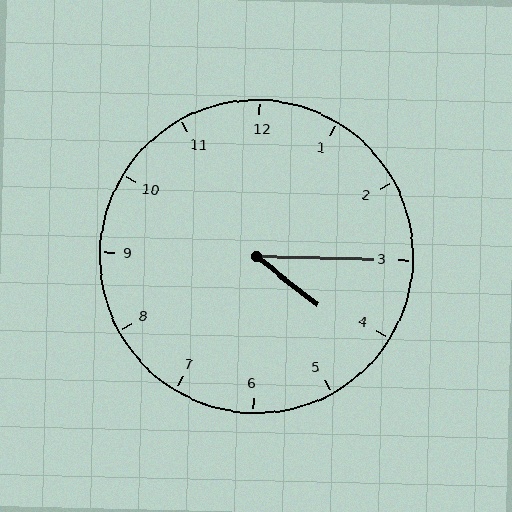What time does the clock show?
4:15.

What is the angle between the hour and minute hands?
Approximately 38 degrees.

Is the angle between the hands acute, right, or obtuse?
It is acute.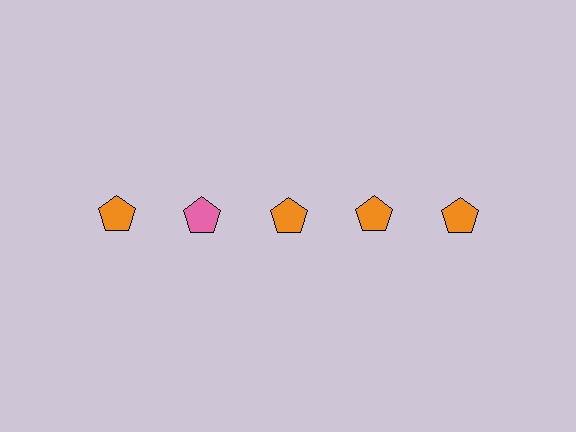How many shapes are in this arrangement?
There are 5 shapes arranged in a grid pattern.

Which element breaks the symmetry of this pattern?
The pink pentagon in the top row, second from left column breaks the symmetry. All other shapes are orange pentagons.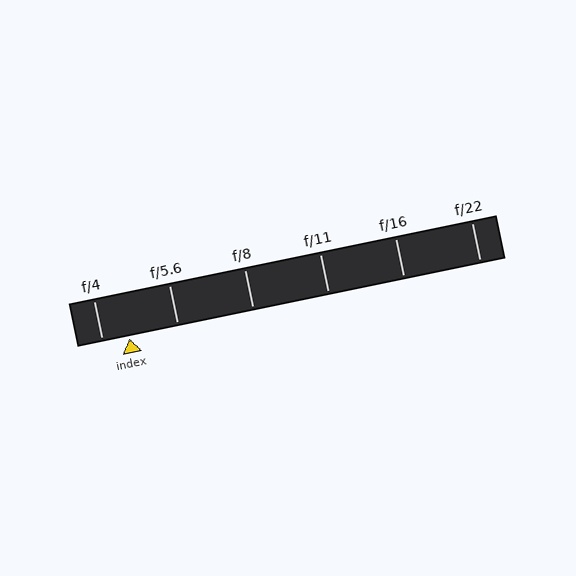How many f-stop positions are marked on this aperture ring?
There are 6 f-stop positions marked.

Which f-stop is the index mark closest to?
The index mark is closest to f/4.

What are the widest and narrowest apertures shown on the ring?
The widest aperture shown is f/4 and the narrowest is f/22.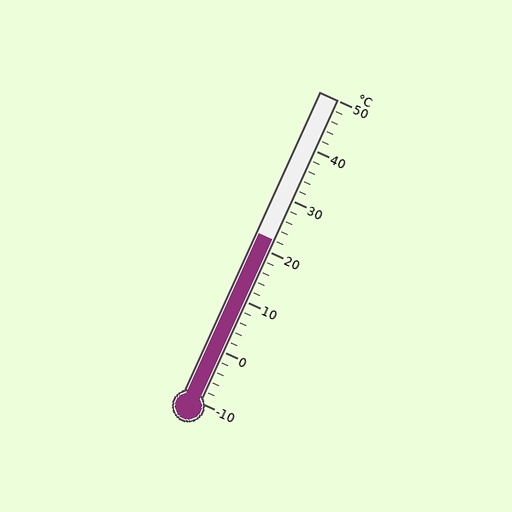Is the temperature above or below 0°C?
The temperature is above 0°C.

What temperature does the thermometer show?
The thermometer shows approximately 22°C.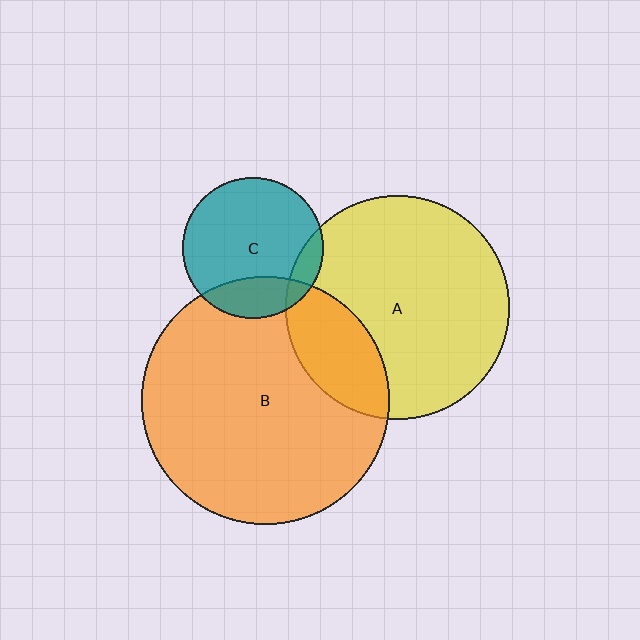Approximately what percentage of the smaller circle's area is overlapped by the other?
Approximately 10%.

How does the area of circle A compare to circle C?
Approximately 2.5 times.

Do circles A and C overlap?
Yes.